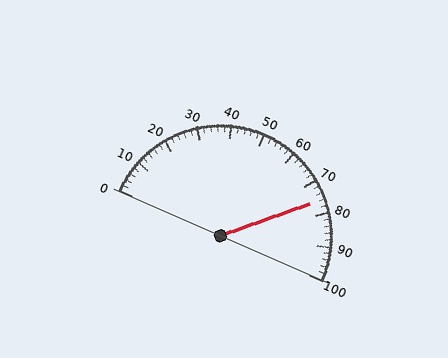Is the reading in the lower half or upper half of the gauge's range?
The reading is in the upper half of the range (0 to 100).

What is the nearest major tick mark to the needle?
The nearest major tick mark is 80.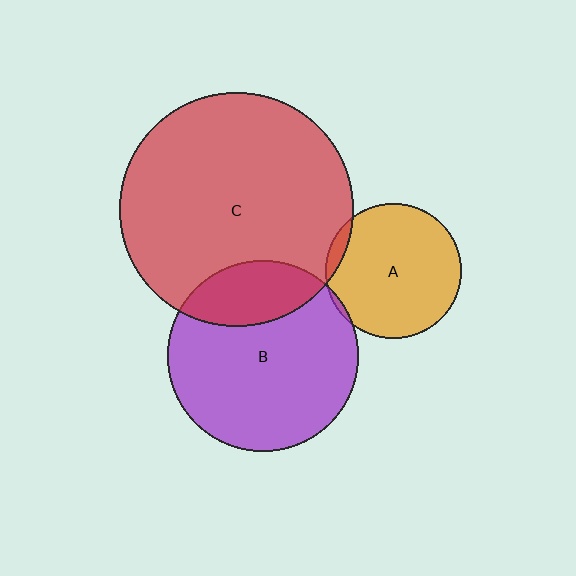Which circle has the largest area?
Circle C (red).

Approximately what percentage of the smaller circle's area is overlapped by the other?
Approximately 5%.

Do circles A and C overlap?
Yes.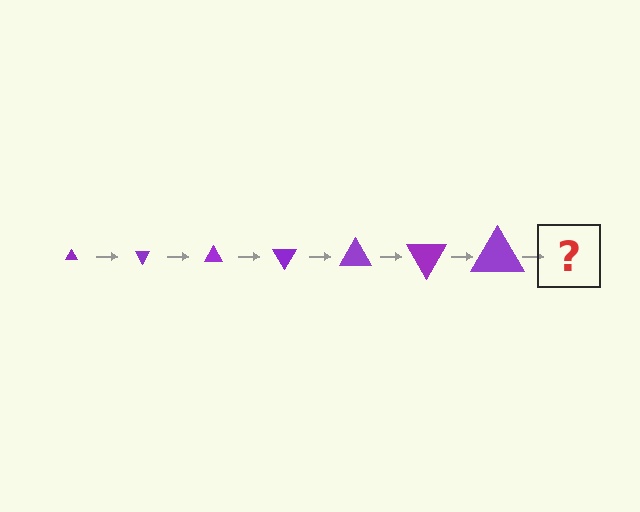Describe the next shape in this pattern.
It should be a triangle, larger than the previous one and rotated 420 degrees from the start.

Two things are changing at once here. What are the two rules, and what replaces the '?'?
The two rules are that the triangle grows larger each step and it rotates 60 degrees each step. The '?' should be a triangle, larger than the previous one and rotated 420 degrees from the start.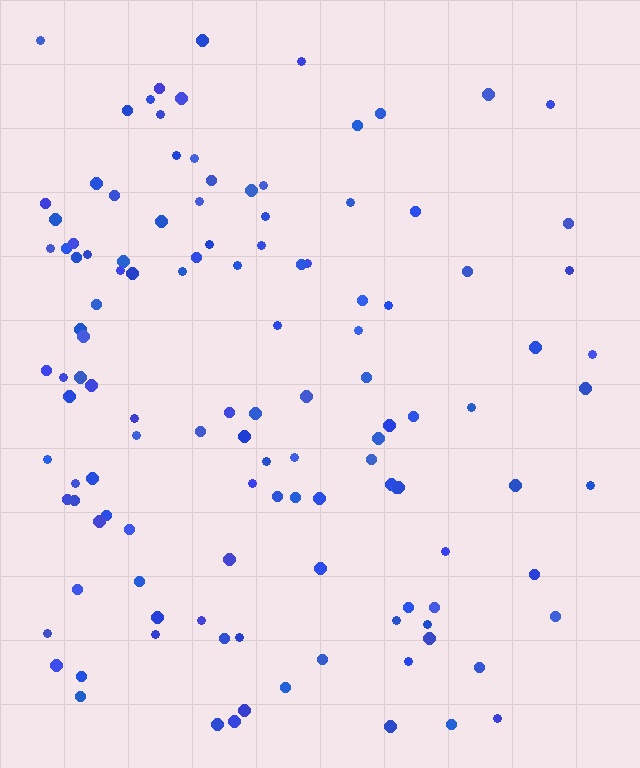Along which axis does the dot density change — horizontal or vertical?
Horizontal.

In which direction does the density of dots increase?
From right to left, with the left side densest.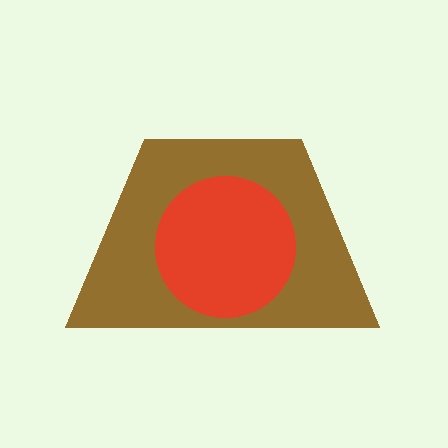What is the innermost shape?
The red circle.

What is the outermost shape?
The brown trapezoid.